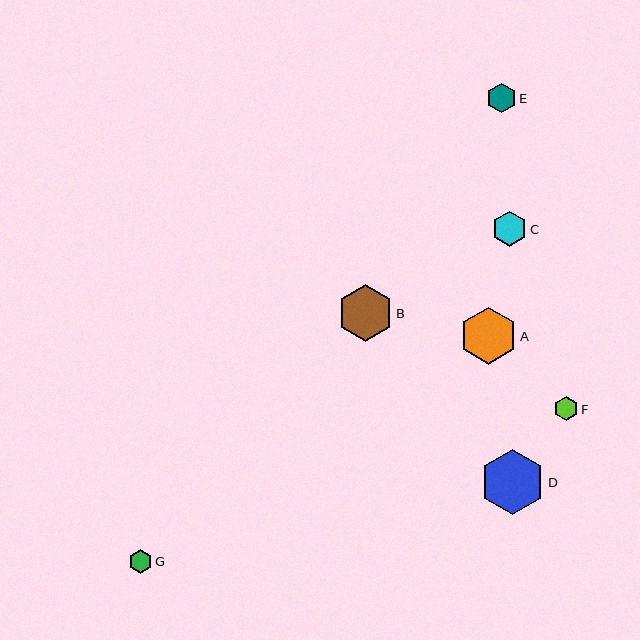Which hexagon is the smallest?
Hexagon G is the smallest with a size of approximately 23 pixels.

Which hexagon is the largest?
Hexagon D is the largest with a size of approximately 65 pixels.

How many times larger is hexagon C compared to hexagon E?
Hexagon C is approximately 1.2 times the size of hexagon E.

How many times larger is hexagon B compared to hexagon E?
Hexagon B is approximately 1.9 times the size of hexagon E.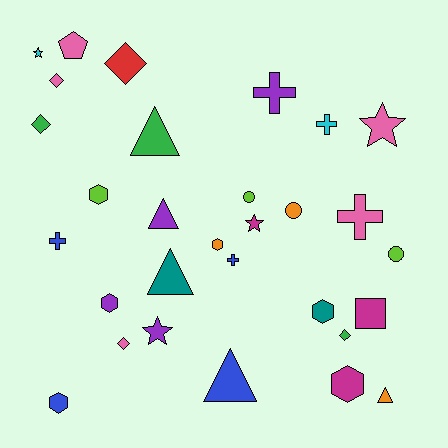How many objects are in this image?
There are 30 objects.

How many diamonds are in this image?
There are 5 diamonds.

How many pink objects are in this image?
There are 5 pink objects.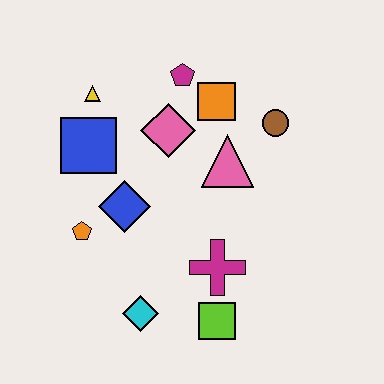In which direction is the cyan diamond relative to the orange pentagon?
The cyan diamond is below the orange pentagon.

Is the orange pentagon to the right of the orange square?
No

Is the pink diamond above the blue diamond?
Yes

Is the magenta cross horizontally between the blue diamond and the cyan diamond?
No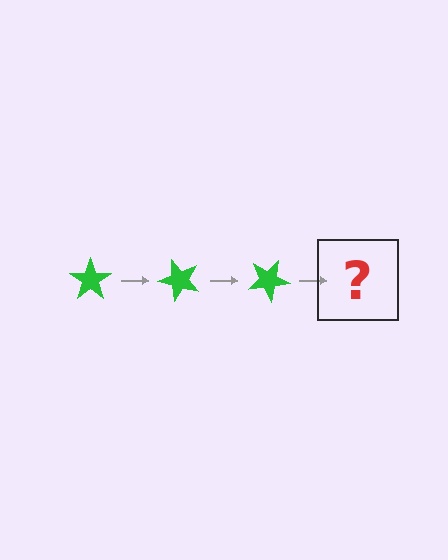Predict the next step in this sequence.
The next step is a green star rotated 150 degrees.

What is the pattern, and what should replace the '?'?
The pattern is that the star rotates 50 degrees each step. The '?' should be a green star rotated 150 degrees.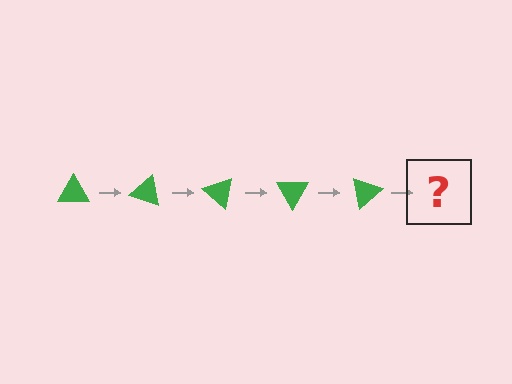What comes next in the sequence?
The next element should be a green triangle rotated 100 degrees.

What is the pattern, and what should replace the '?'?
The pattern is that the triangle rotates 20 degrees each step. The '?' should be a green triangle rotated 100 degrees.